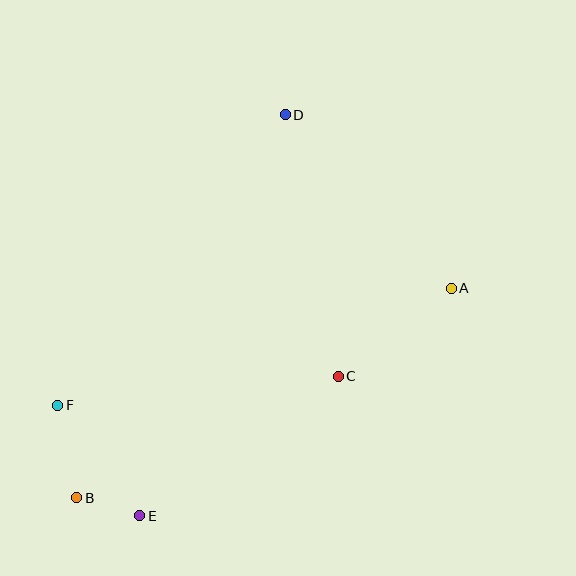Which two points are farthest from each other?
Points B and D are farthest from each other.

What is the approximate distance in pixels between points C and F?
The distance between C and F is approximately 282 pixels.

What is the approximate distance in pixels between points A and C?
The distance between A and C is approximately 143 pixels.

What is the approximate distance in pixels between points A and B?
The distance between A and B is approximately 429 pixels.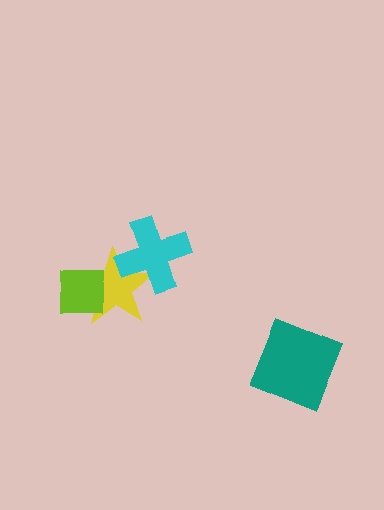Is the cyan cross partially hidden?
No, no other shape covers it.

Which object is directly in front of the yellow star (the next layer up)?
The lime square is directly in front of the yellow star.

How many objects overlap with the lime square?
1 object overlaps with the lime square.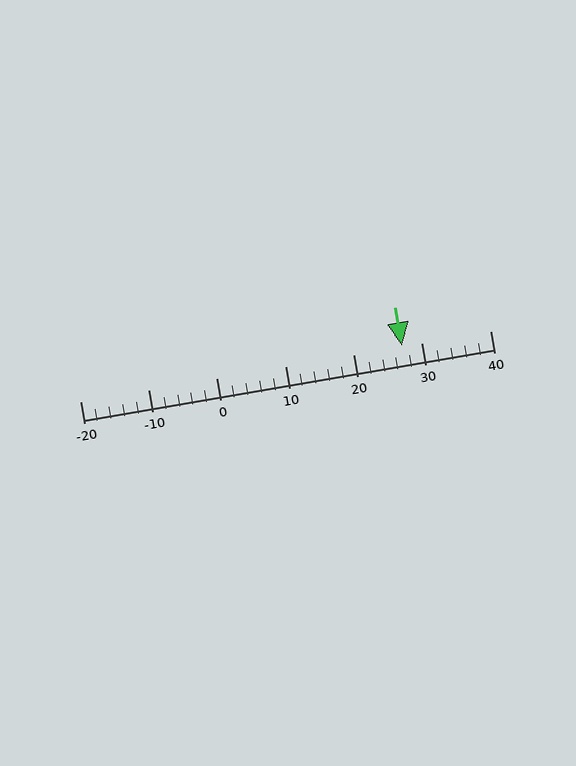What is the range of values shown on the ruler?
The ruler shows values from -20 to 40.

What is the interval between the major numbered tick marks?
The major tick marks are spaced 10 units apart.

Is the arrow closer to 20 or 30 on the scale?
The arrow is closer to 30.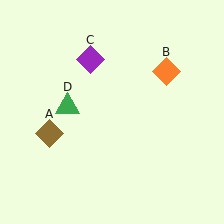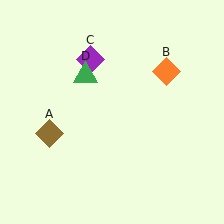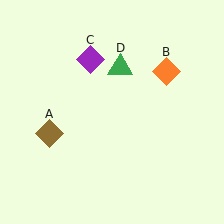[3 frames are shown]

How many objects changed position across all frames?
1 object changed position: green triangle (object D).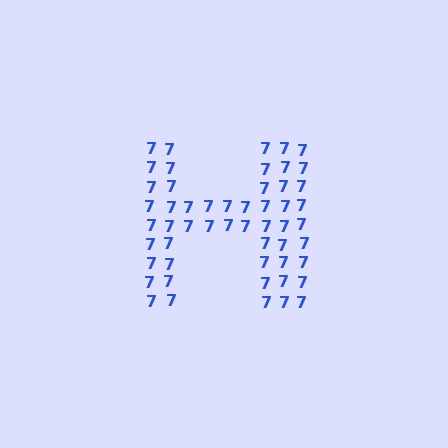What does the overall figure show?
The overall figure shows the letter H.